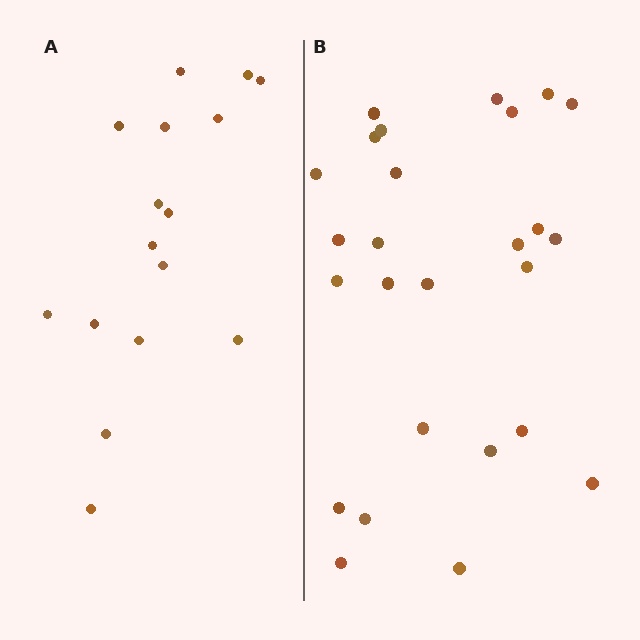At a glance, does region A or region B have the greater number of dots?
Region B (the right region) has more dots.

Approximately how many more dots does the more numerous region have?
Region B has roughly 10 or so more dots than region A.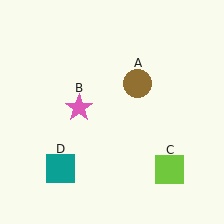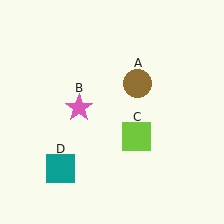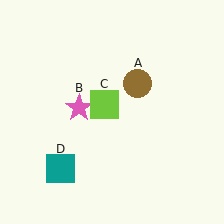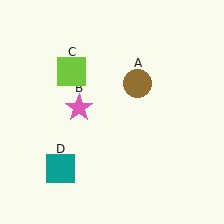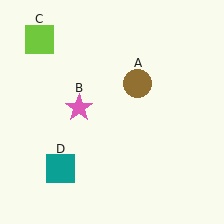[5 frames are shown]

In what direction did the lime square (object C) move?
The lime square (object C) moved up and to the left.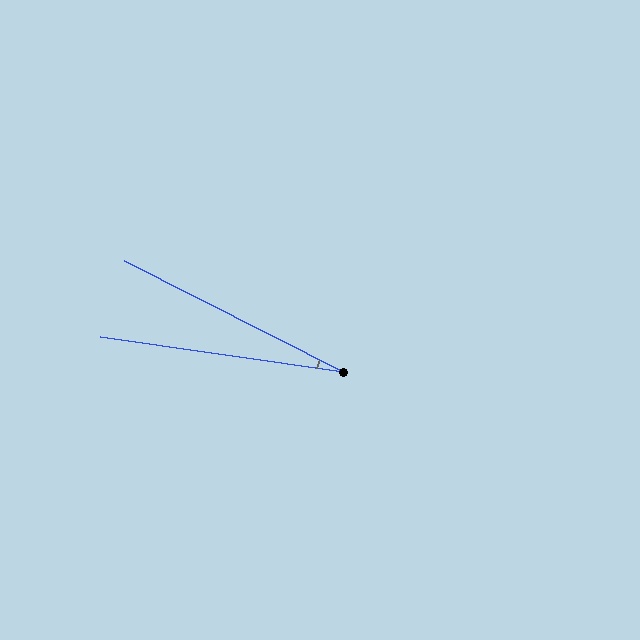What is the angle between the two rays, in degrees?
Approximately 19 degrees.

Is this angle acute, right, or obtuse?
It is acute.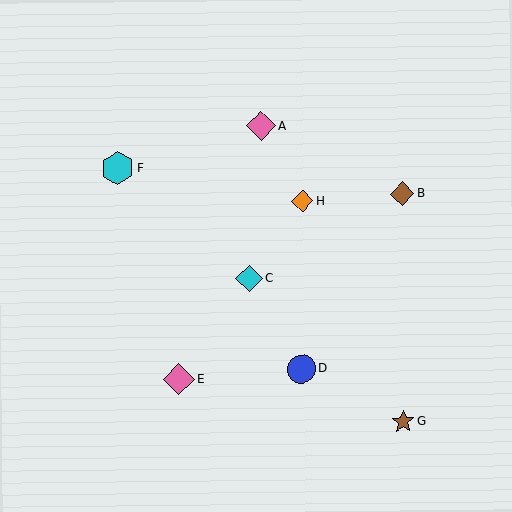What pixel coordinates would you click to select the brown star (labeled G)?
Click at (403, 422) to select the brown star G.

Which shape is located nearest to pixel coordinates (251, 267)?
The cyan diamond (labeled C) at (249, 278) is nearest to that location.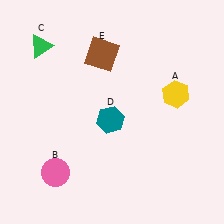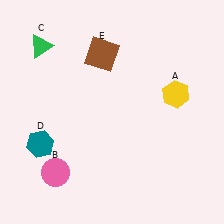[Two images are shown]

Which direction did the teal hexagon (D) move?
The teal hexagon (D) moved left.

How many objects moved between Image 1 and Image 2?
1 object moved between the two images.